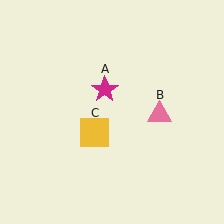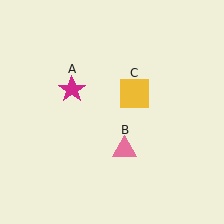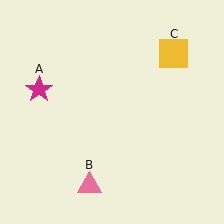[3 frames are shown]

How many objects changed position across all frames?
3 objects changed position: magenta star (object A), pink triangle (object B), yellow square (object C).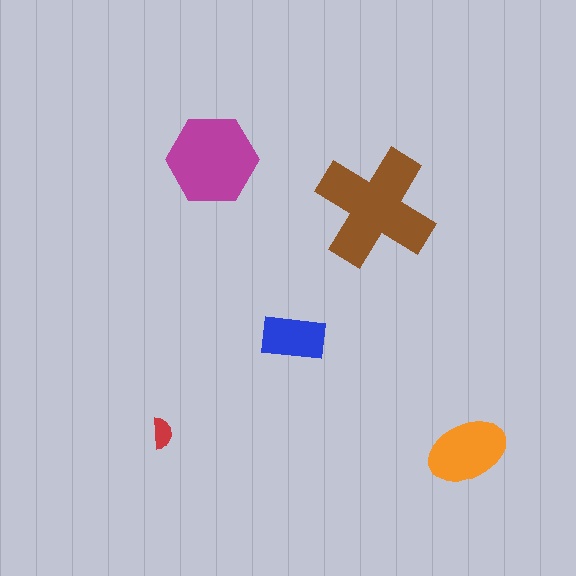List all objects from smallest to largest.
The red semicircle, the blue rectangle, the orange ellipse, the magenta hexagon, the brown cross.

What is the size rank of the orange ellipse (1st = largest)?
3rd.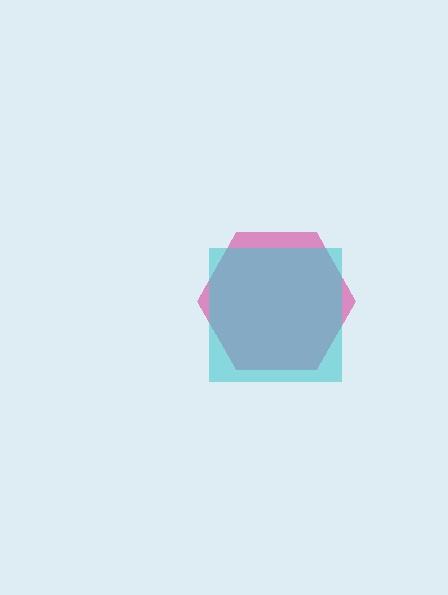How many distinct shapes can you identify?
There are 2 distinct shapes: a magenta hexagon, a cyan square.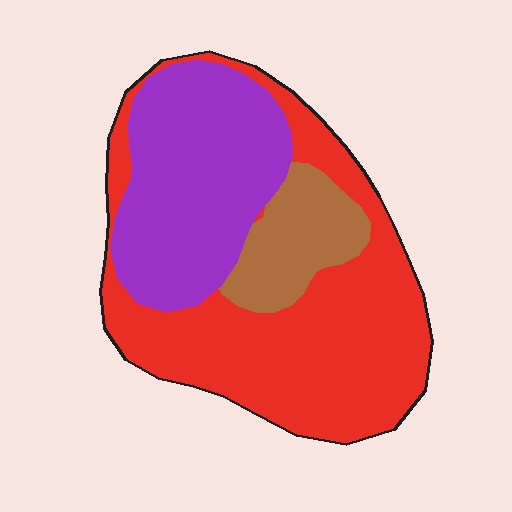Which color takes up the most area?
Red, at roughly 50%.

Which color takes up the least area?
Brown, at roughly 15%.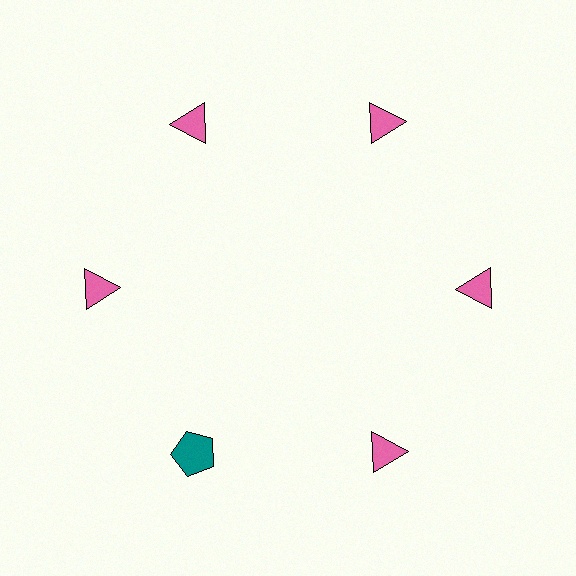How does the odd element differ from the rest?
It differs in both color (teal instead of pink) and shape (pentagon instead of triangle).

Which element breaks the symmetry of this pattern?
The teal pentagon at roughly the 7 o'clock position breaks the symmetry. All other shapes are pink triangles.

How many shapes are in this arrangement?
There are 6 shapes arranged in a ring pattern.